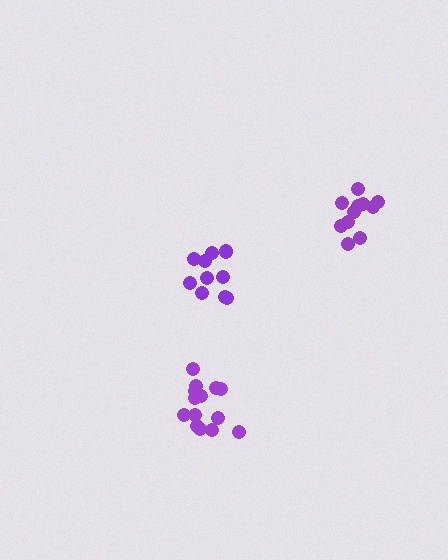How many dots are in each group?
Group 1: 11 dots, Group 2: 14 dots, Group 3: 10 dots (35 total).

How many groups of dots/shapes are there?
There are 3 groups.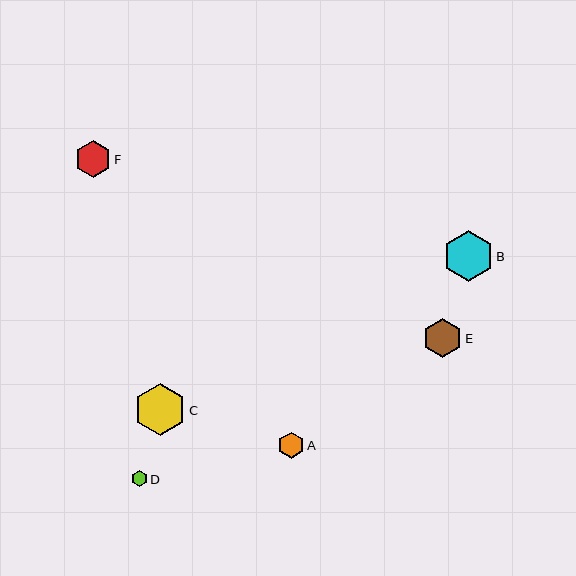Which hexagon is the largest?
Hexagon C is the largest with a size of approximately 52 pixels.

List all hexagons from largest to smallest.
From largest to smallest: C, B, E, F, A, D.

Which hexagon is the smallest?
Hexagon D is the smallest with a size of approximately 16 pixels.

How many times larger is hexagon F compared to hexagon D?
Hexagon F is approximately 2.3 times the size of hexagon D.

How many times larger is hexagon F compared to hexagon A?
Hexagon F is approximately 1.4 times the size of hexagon A.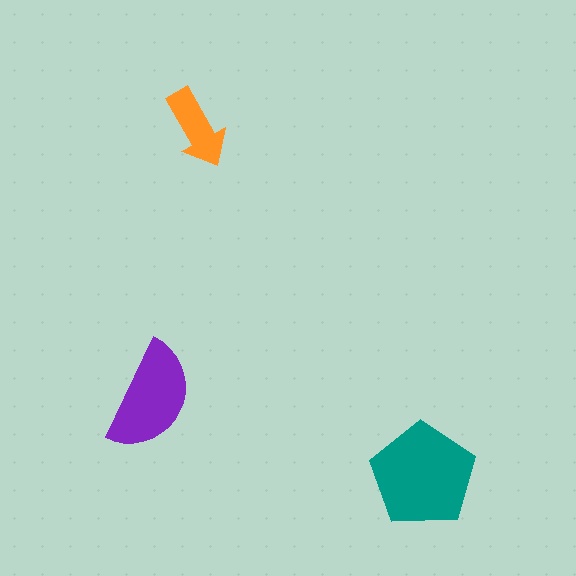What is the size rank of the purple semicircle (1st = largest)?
2nd.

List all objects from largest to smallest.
The teal pentagon, the purple semicircle, the orange arrow.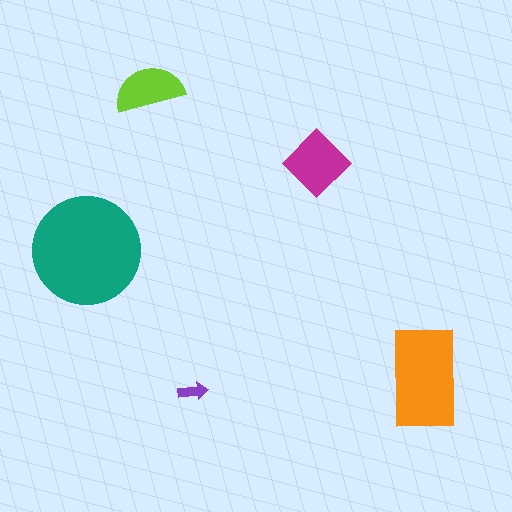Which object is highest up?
The lime semicircle is topmost.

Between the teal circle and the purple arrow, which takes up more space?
The teal circle.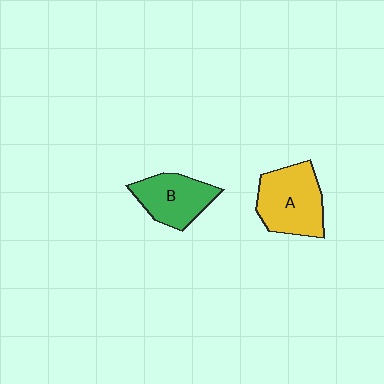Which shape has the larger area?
Shape A (yellow).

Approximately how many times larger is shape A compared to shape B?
Approximately 1.3 times.